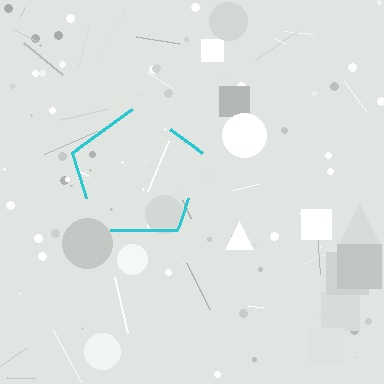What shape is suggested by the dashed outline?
The dashed outline suggests a pentagon.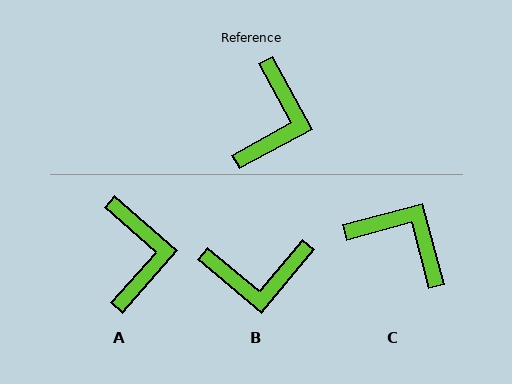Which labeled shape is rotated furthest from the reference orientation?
C, about 76 degrees away.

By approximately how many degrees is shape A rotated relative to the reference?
Approximately 20 degrees counter-clockwise.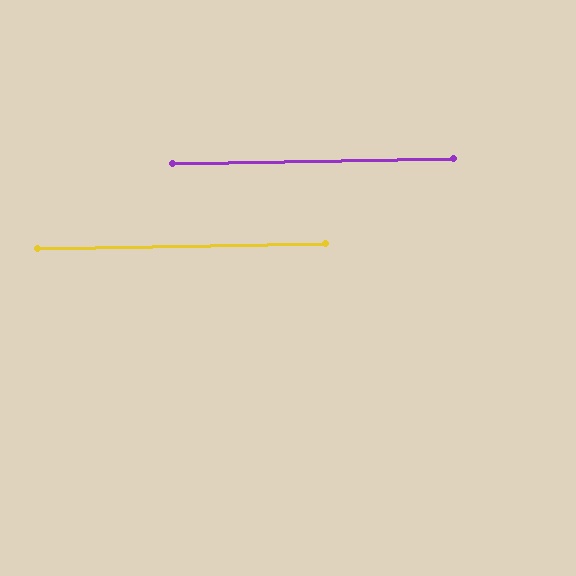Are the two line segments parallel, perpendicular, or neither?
Parallel — their directions differ by only 0.1°.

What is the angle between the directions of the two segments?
Approximately 0 degrees.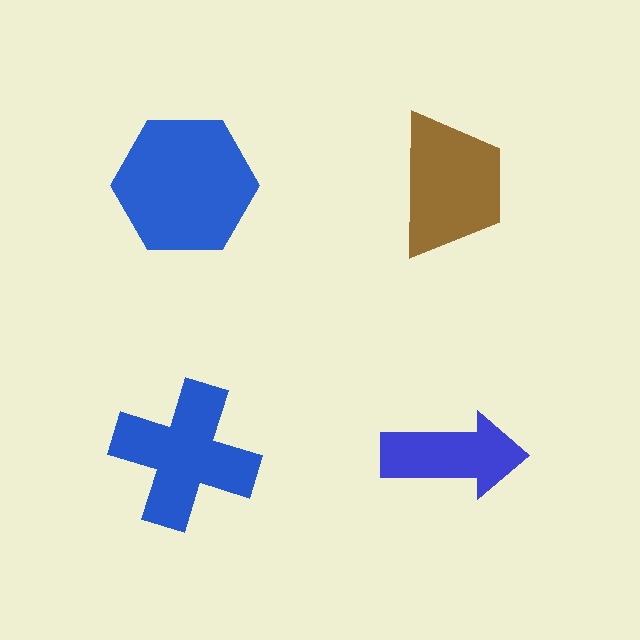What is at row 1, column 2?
A brown trapezoid.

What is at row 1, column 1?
A blue hexagon.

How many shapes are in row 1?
2 shapes.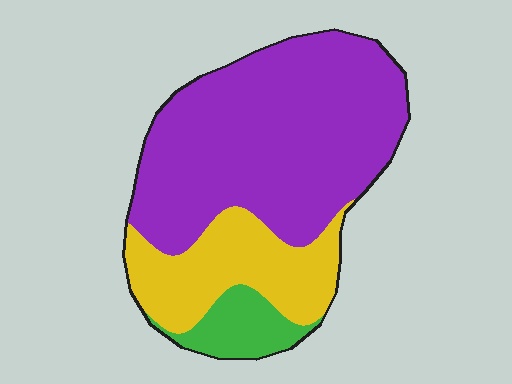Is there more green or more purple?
Purple.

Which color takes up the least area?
Green, at roughly 10%.